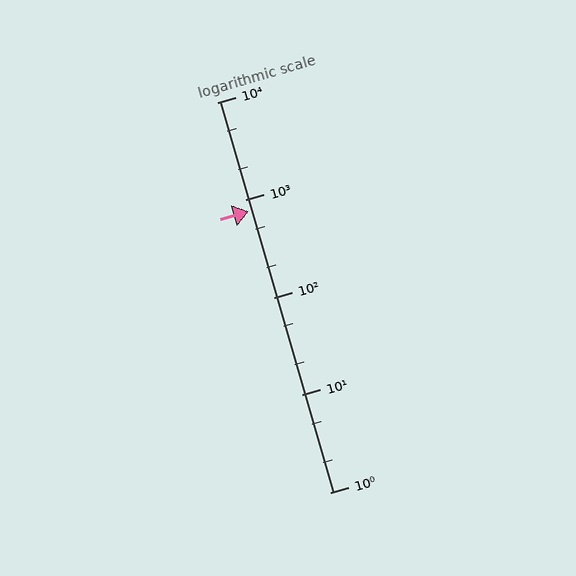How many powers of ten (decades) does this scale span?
The scale spans 4 decades, from 1 to 10000.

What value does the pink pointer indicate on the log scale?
The pointer indicates approximately 760.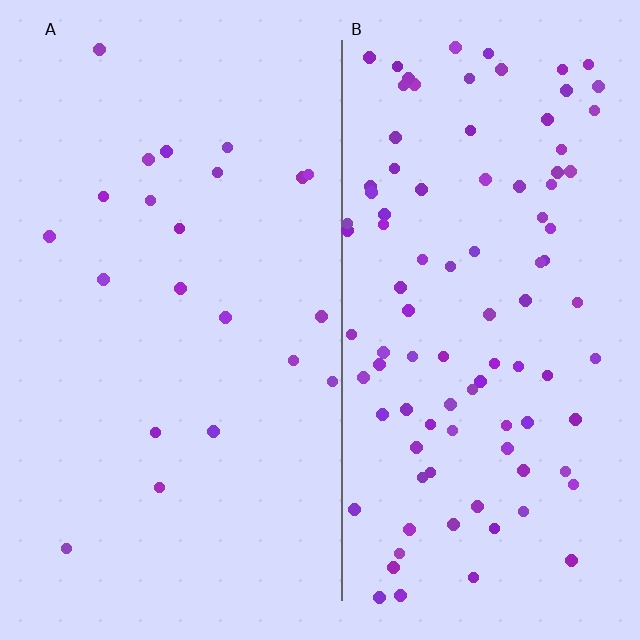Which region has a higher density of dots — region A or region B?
B (the right).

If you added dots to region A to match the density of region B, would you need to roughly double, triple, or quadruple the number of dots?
Approximately quadruple.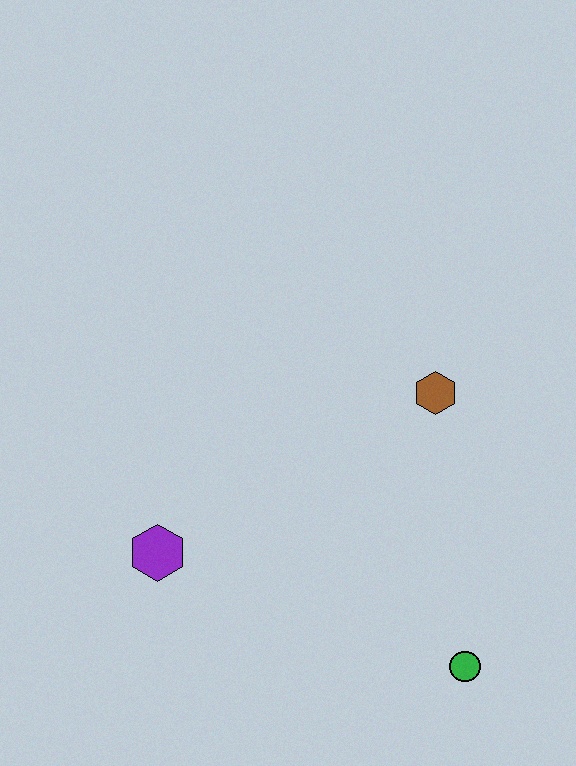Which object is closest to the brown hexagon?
The green circle is closest to the brown hexagon.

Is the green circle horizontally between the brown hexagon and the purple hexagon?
No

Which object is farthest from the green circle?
The purple hexagon is farthest from the green circle.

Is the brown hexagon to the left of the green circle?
Yes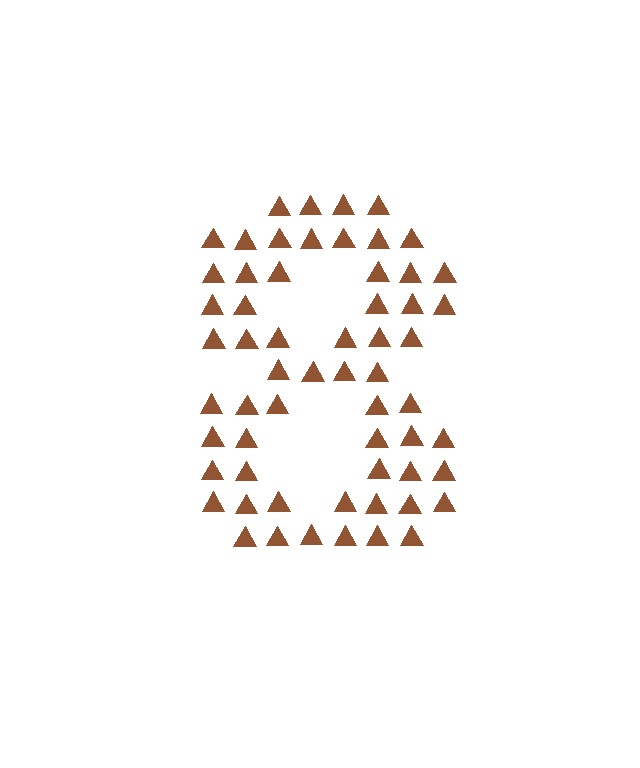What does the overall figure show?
The overall figure shows the digit 8.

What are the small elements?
The small elements are triangles.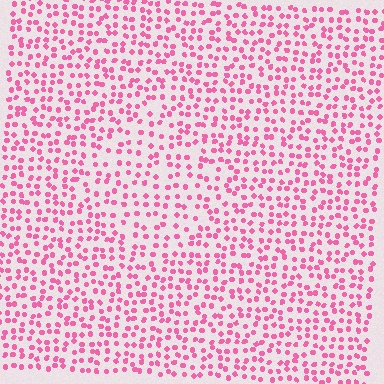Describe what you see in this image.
The image contains small pink elements arranged at two different densities. A diamond-shaped region is visible where the elements are less densely packed than the surrounding area.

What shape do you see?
I see a diamond.